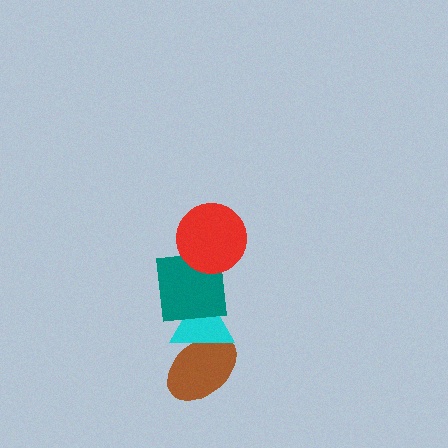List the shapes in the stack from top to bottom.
From top to bottom: the red circle, the teal square, the cyan triangle, the brown ellipse.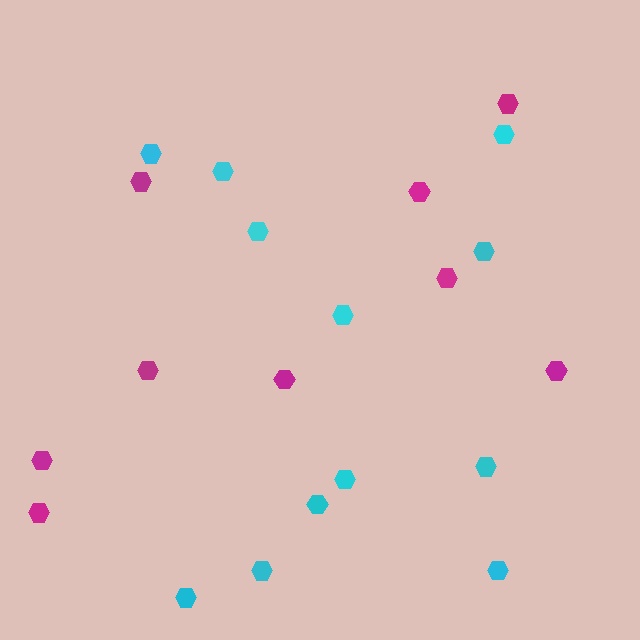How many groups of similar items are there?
There are 2 groups: one group of magenta hexagons (9) and one group of cyan hexagons (12).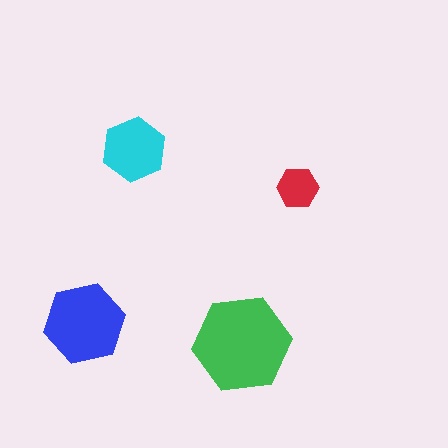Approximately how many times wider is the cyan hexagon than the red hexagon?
About 1.5 times wider.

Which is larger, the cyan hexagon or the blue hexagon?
The blue one.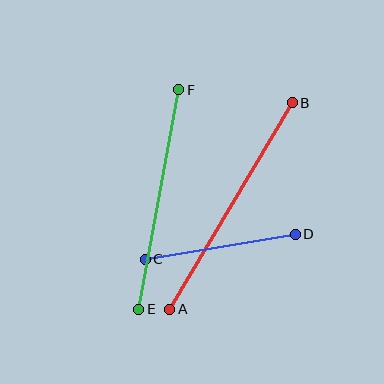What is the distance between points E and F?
The distance is approximately 223 pixels.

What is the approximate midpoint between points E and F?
The midpoint is at approximately (159, 199) pixels.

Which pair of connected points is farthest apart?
Points A and B are farthest apart.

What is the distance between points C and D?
The distance is approximately 152 pixels.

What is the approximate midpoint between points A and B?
The midpoint is at approximately (231, 206) pixels.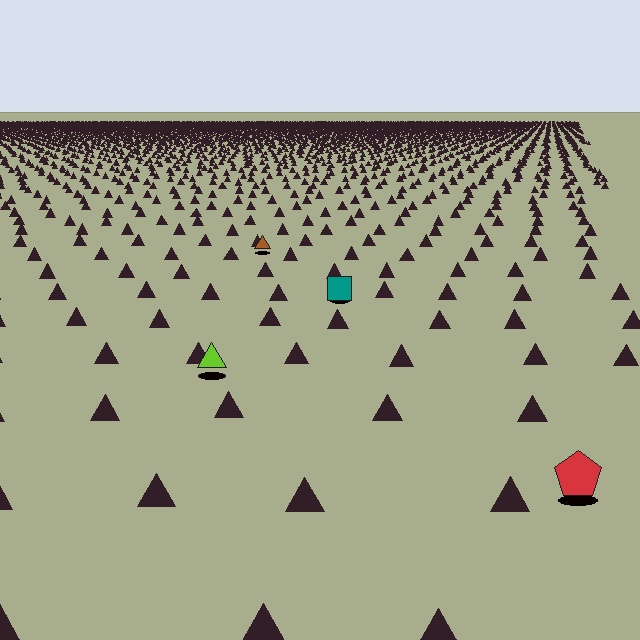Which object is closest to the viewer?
The red pentagon is closest. The texture marks near it are larger and more spread out.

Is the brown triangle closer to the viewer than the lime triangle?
No. The lime triangle is closer — you can tell from the texture gradient: the ground texture is coarser near it.